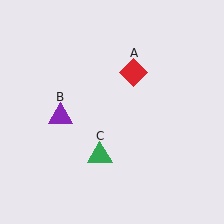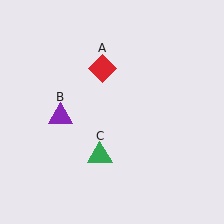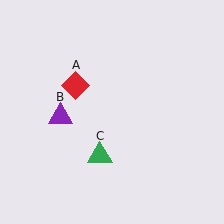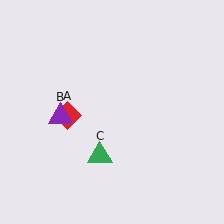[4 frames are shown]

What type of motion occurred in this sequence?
The red diamond (object A) rotated counterclockwise around the center of the scene.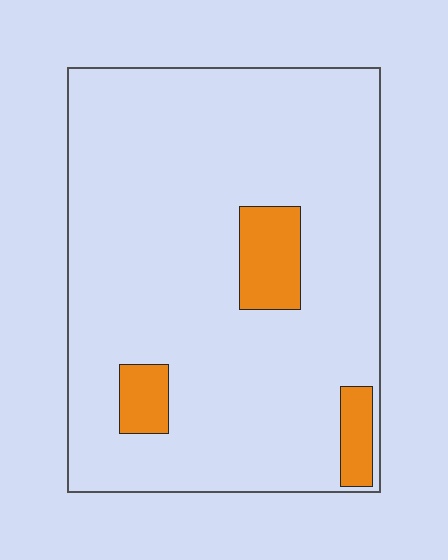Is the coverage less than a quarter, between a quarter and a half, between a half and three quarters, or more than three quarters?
Less than a quarter.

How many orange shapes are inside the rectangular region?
3.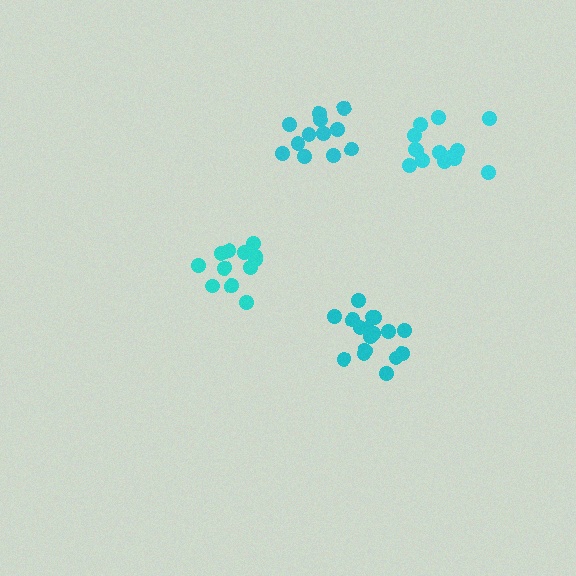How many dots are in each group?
Group 1: 12 dots, Group 2: 14 dots, Group 3: 12 dots, Group 4: 17 dots (55 total).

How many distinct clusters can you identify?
There are 4 distinct clusters.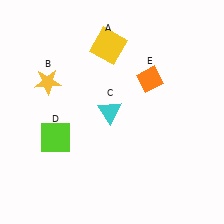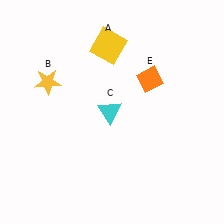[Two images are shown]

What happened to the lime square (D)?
The lime square (D) was removed in Image 2. It was in the bottom-left area of Image 1.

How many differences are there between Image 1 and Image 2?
There is 1 difference between the two images.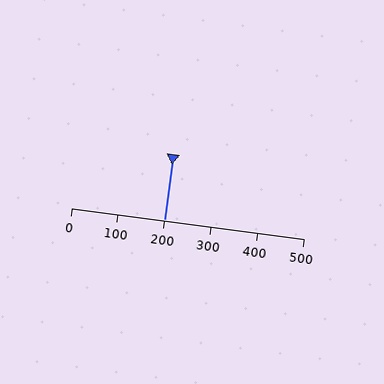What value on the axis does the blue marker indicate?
The marker indicates approximately 200.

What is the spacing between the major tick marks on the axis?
The major ticks are spaced 100 apart.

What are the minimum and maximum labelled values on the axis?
The axis runs from 0 to 500.